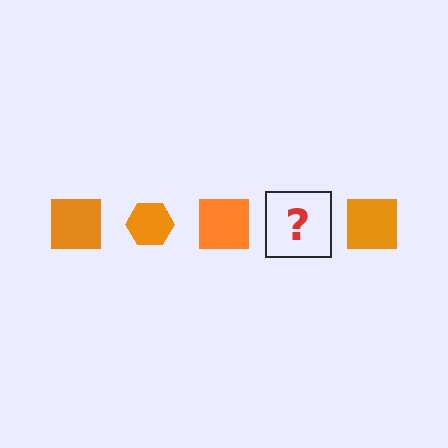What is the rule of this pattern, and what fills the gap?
The rule is that the pattern cycles through square, hexagon shapes in orange. The gap should be filled with an orange hexagon.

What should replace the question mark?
The question mark should be replaced with an orange hexagon.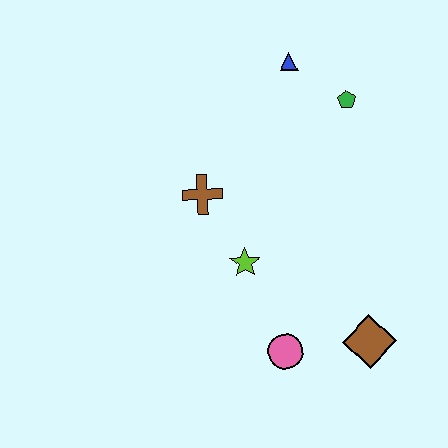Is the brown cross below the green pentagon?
Yes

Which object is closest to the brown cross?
The lime star is closest to the brown cross.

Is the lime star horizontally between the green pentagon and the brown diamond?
No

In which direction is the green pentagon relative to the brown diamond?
The green pentagon is above the brown diamond.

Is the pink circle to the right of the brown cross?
Yes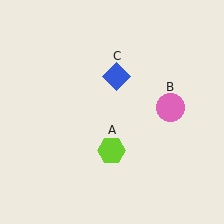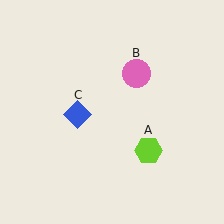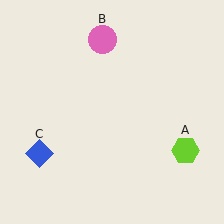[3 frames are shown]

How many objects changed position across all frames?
3 objects changed position: lime hexagon (object A), pink circle (object B), blue diamond (object C).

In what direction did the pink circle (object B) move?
The pink circle (object B) moved up and to the left.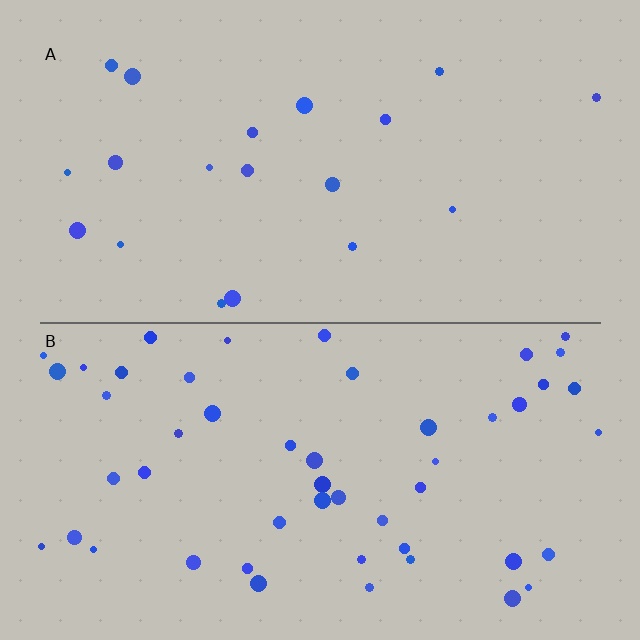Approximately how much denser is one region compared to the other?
Approximately 2.6× — region B over region A.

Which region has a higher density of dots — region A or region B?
B (the bottom).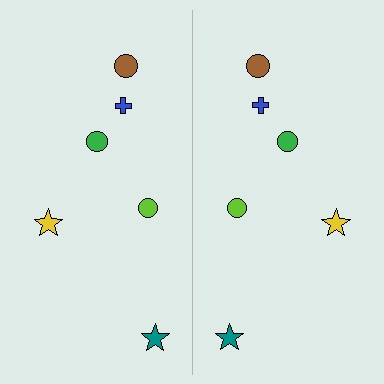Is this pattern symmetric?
Yes, this pattern has bilateral (reflection) symmetry.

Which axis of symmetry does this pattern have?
The pattern has a vertical axis of symmetry running through the center of the image.